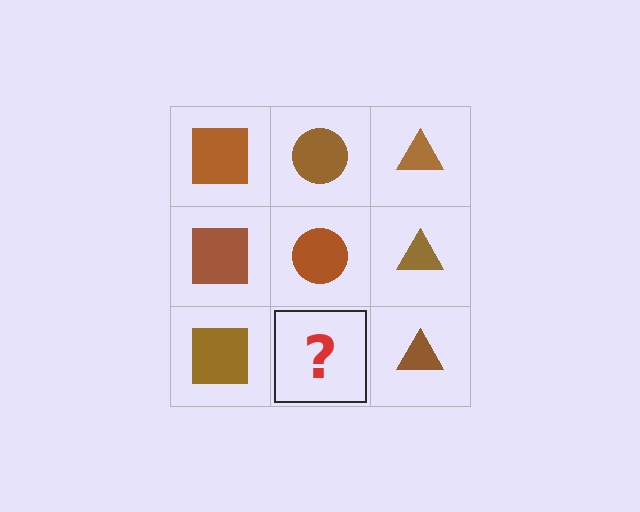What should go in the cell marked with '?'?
The missing cell should contain a brown circle.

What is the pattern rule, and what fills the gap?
The rule is that each column has a consistent shape. The gap should be filled with a brown circle.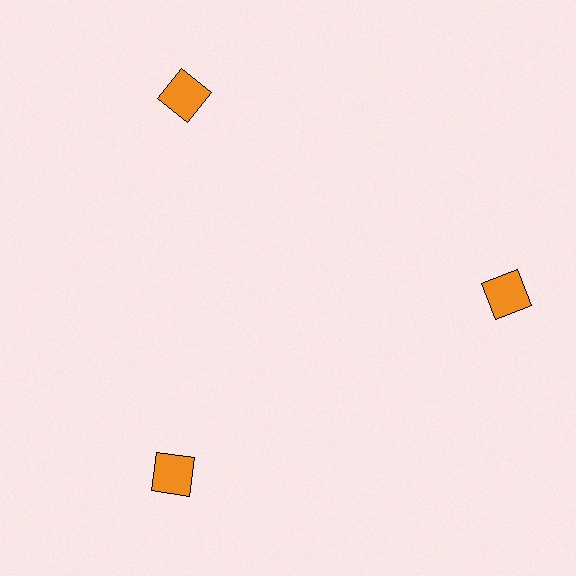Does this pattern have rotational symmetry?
Yes, this pattern has 3-fold rotational symmetry. It looks the same after rotating 120 degrees around the center.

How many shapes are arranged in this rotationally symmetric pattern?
There are 3 shapes, arranged in 3 groups of 1.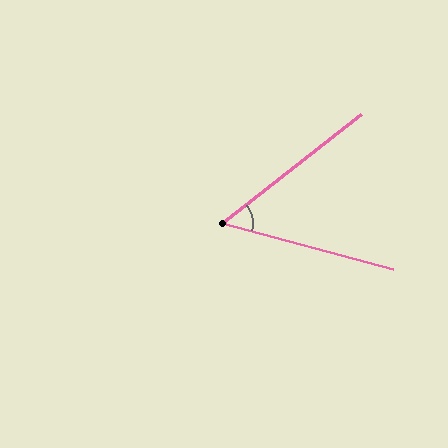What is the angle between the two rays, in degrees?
Approximately 53 degrees.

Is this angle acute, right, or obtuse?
It is acute.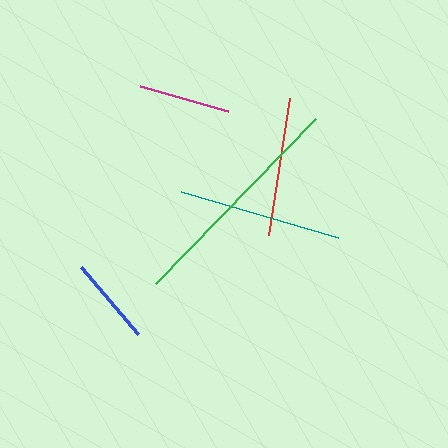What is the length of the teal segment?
The teal segment is approximately 163 pixels long.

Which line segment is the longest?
The green line is the longest at approximately 229 pixels.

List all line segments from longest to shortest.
From longest to shortest: green, teal, red, magenta, blue.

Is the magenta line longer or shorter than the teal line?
The teal line is longer than the magenta line.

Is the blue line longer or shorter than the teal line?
The teal line is longer than the blue line.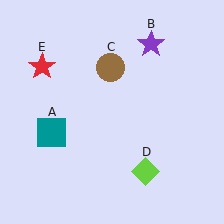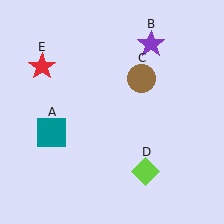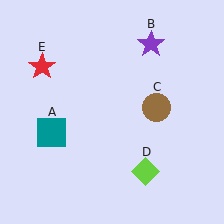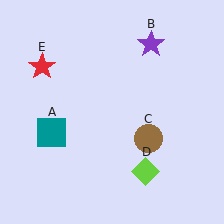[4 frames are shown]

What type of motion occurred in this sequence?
The brown circle (object C) rotated clockwise around the center of the scene.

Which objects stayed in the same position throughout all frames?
Teal square (object A) and purple star (object B) and lime diamond (object D) and red star (object E) remained stationary.